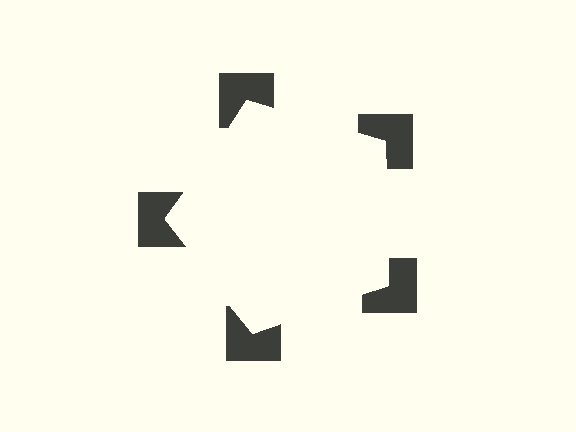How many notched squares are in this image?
There are 5 — one at each vertex of the illusory pentagon.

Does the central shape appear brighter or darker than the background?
It typically appears slightly brighter than the background, even though no actual brightness change is drawn.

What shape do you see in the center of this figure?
An illusory pentagon — its edges are inferred from the aligned wedge cuts in the notched squares, not physically drawn.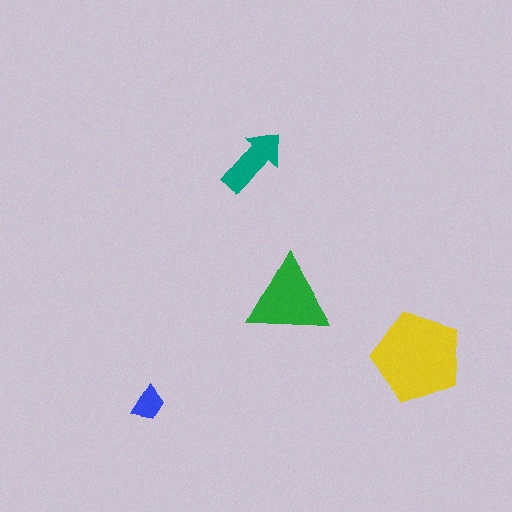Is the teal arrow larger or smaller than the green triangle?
Smaller.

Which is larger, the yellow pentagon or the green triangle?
The yellow pentagon.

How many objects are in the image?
There are 4 objects in the image.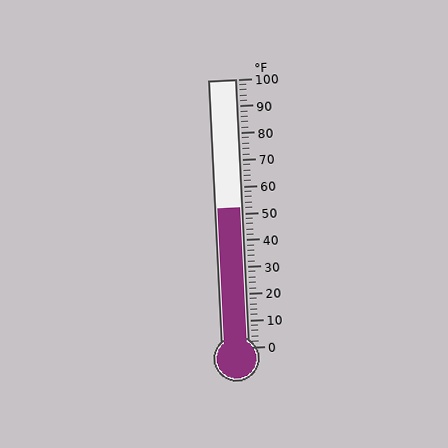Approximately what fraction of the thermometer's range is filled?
The thermometer is filled to approximately 50% of its range.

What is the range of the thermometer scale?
The thermometer scale ranges from 0°F to 100°F.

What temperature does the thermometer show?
The thermometer shows approximately 52°F.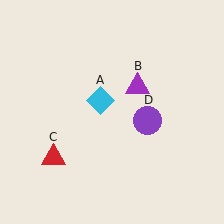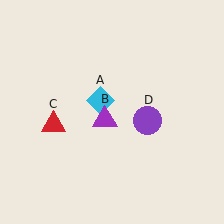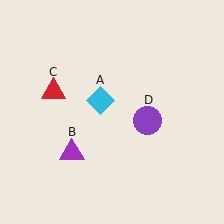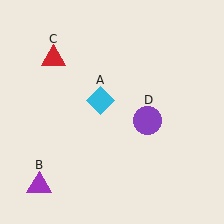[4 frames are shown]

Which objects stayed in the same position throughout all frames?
Cyan diamond (object A) and purple circle (object D) remained stationary.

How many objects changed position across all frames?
2 objects changed position: purple triangle (object B), red triangle (object C).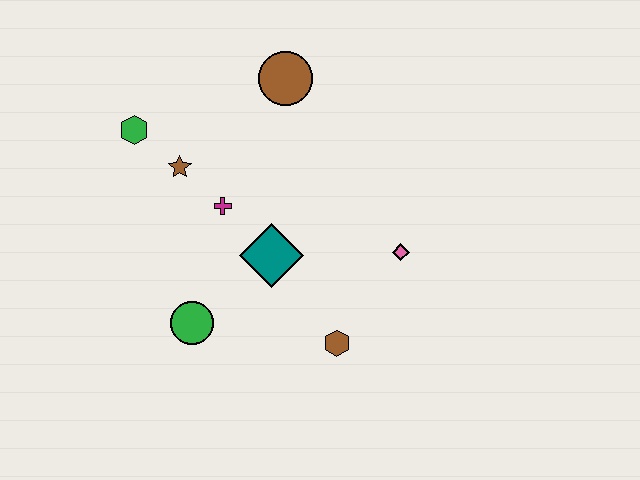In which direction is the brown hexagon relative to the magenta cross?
The brown hexagon is below the magenta cross.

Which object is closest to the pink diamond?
The brown hexagon is closest to the pink diamond.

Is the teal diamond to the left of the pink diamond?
Yes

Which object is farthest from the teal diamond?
The green hexagon is farthest from the teal diamond.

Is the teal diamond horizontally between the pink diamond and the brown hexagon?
No